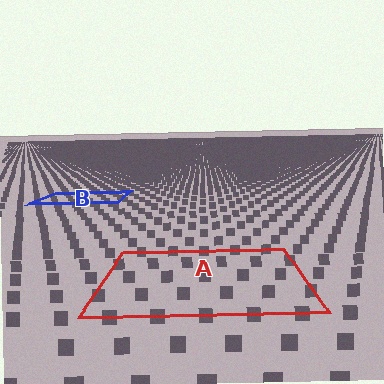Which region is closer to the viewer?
Region A is closer. The texture elements there are larger and more spread out.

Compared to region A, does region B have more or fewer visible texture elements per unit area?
Region B has more texture elements per unit area — they are packed more densely because it is farther away.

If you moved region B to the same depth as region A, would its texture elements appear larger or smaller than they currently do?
They would appear larger. At a closer depth, the same texture elements are projected at a bigger on-screen size.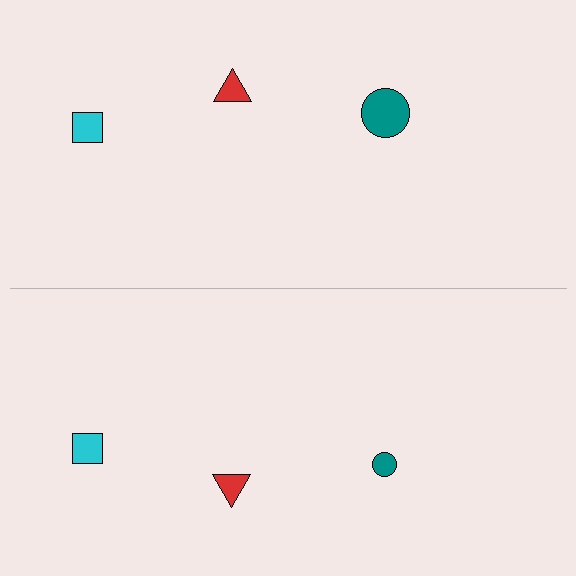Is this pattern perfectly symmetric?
No, the pattern is not perfectly symmetric. The teal circle on the bottom side has a different size than its mirror counterpart.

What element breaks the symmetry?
The teal circle on the bottom side has a different size than its mirror counterpart.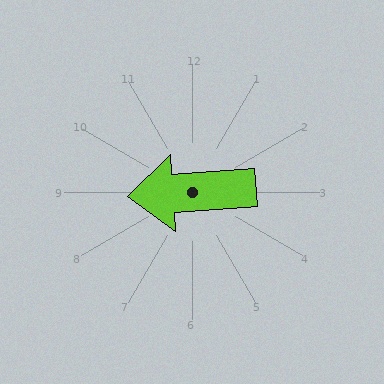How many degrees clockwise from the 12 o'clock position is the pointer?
Approximately 266 degrees.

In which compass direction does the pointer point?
West.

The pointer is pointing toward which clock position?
Roughly 9 o'clock.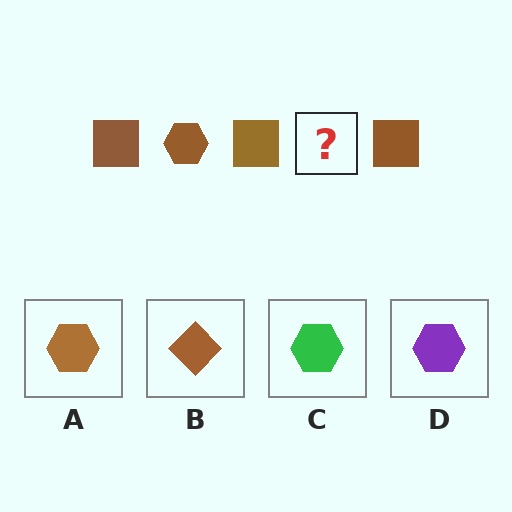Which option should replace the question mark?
Option A.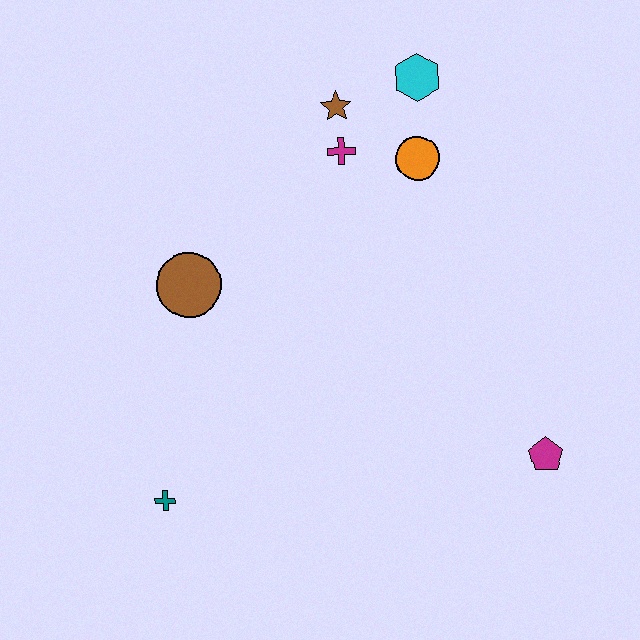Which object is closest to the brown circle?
The magenta cross is closest to the brown circle.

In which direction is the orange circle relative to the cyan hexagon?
The orange circle is below the cyan hexagon.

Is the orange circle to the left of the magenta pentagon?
Yes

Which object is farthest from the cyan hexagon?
The teal cross is farthest from the cyan hexagon.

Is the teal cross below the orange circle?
Yes